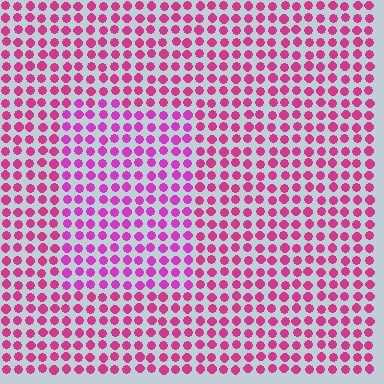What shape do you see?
I see a rectangle.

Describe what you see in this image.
The image is filled with small magenta elements in a uniform arrangement. A rectangle-shaped region is visible where the elements are tinted to a slightly different hue, forming a subtle color boundary.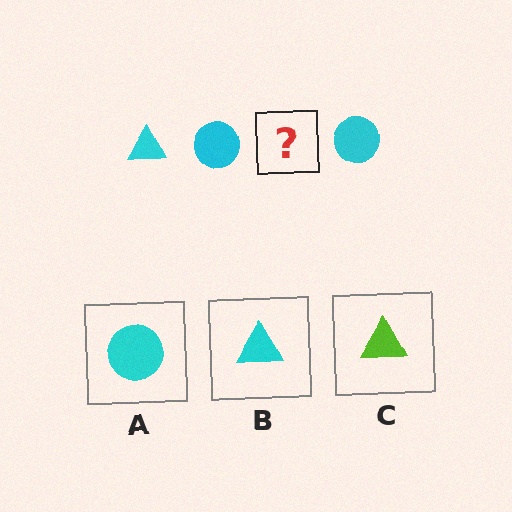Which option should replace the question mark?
Option B.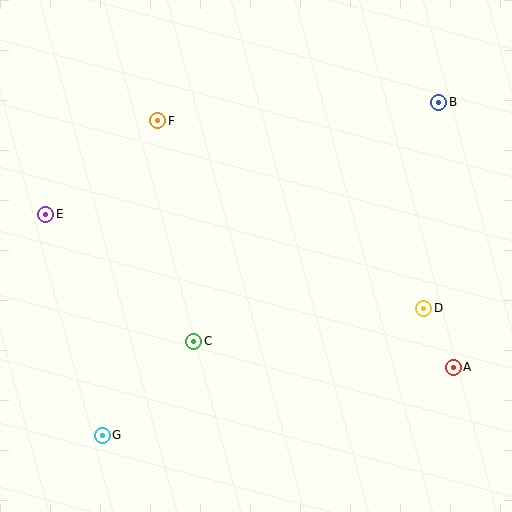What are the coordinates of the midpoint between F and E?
The midpoint between F and E is at (102, 168).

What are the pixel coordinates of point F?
Point F is at (158, 121).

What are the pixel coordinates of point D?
Point D is at (424, 308).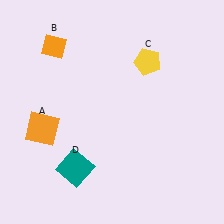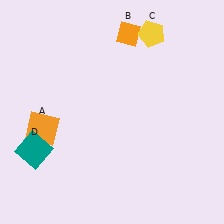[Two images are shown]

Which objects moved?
The objects that moved are: the orange diamond (B), the yellow pentagon (C), the teal square (D).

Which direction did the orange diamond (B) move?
The orange diamond (B) moved right.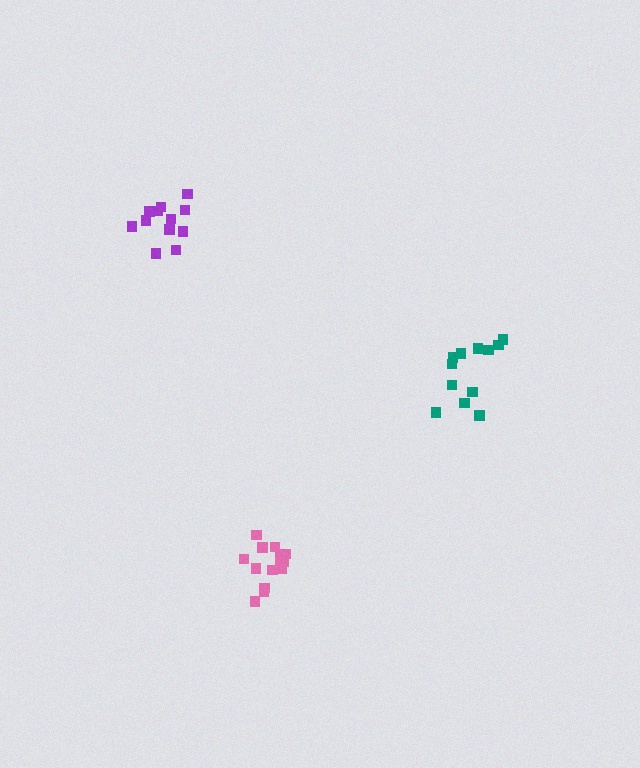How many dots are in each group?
Group 1: 14 dots, Group 2: 12 dots, Group 3: 12 dots (38 total).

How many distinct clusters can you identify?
There are 3 distinct clusters.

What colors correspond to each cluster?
The clusters are colored: pink, teal, purple.